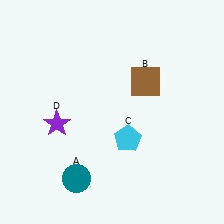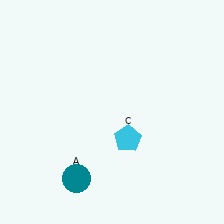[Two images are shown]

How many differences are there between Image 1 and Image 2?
There are 2 differences between the two images.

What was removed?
The brown square (B), the purple star (D) were removed in Image 2.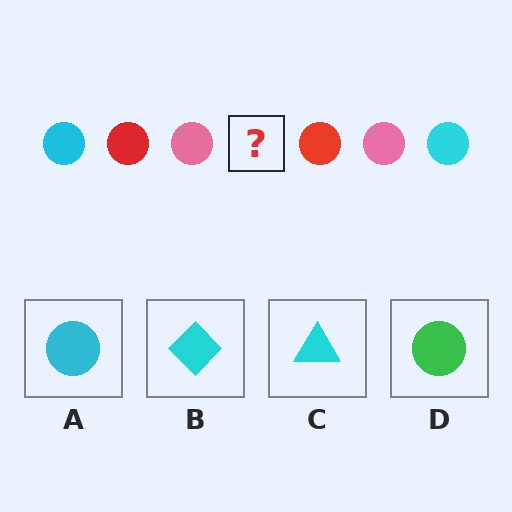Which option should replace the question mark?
Option A.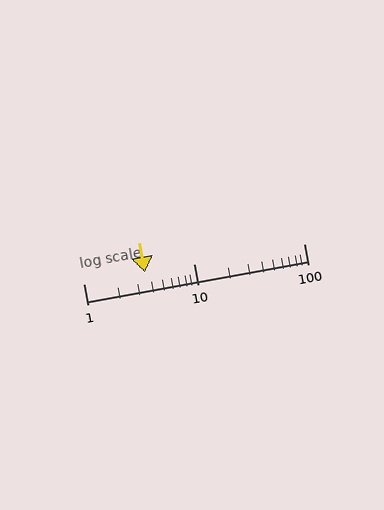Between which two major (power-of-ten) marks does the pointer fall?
The pointer is between 1 and 10.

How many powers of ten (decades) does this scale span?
The scale spans 2 decades, from 1 to 100.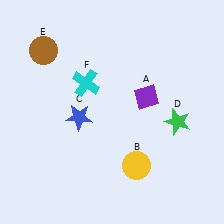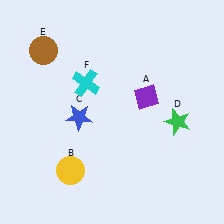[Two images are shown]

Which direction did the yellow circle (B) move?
The yellow circle (B) moved left.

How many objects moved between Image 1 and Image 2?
1 object moved between the two images.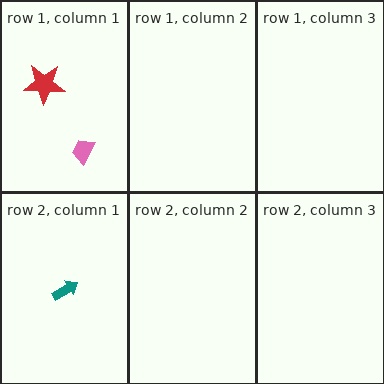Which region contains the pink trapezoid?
The row 1, column 1 region.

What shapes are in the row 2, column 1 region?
The teal arrow.